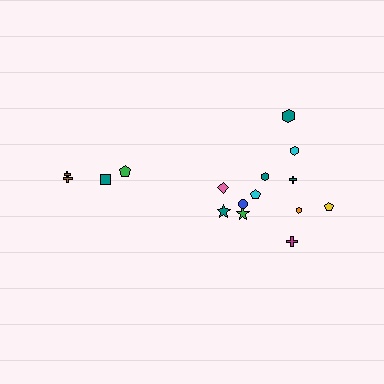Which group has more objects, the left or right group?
The right group.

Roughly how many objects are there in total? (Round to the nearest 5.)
Roughly 15 objects in total.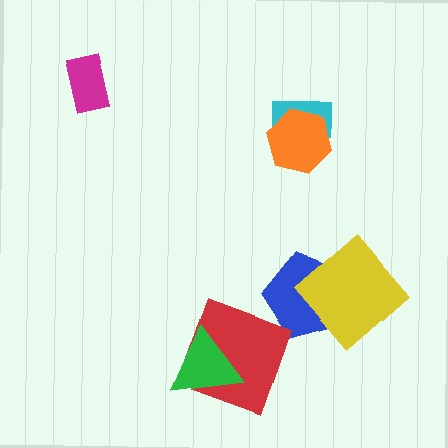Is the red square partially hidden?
Yes, it is partially covered by another shape.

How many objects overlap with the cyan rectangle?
1 object overlaps with the cyan rectangle.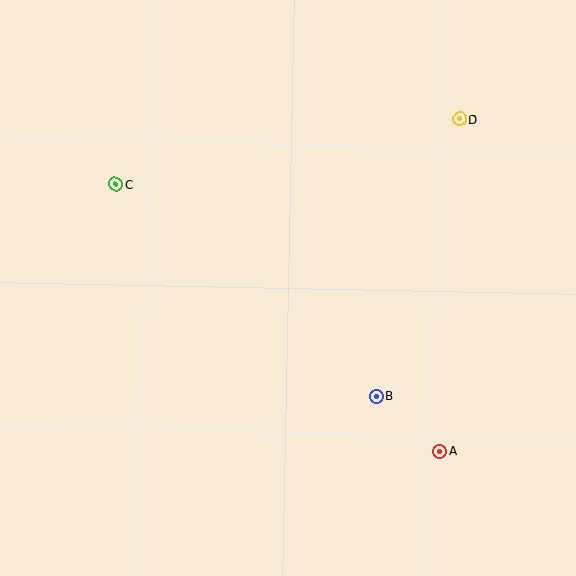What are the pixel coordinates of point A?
Point A is at (439, 451).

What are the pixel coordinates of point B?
Point B is at (376, 396).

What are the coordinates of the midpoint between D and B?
The midpoint between D and B is at (418, 258).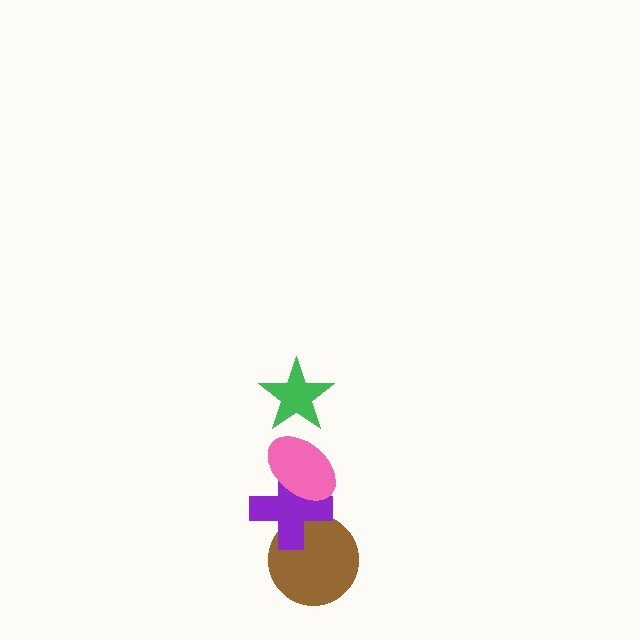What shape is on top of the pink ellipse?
The green star is on top of the pink ellipse.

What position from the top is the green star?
The green star is 1st from the top.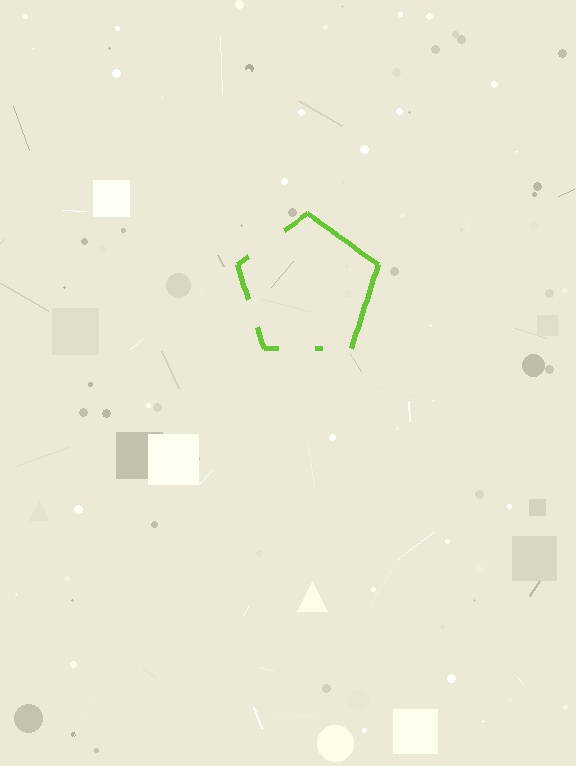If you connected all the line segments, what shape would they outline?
They would outline a pentagon.